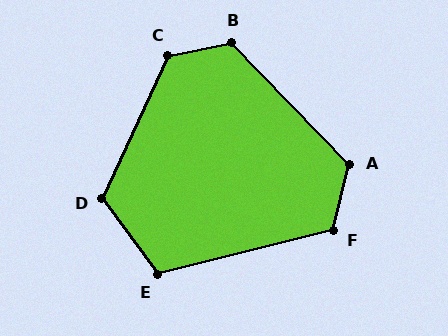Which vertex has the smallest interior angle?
E, at approximately 112 degrees.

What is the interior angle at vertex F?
Approximately 118 degrees (obtuse).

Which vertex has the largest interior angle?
C, at approximately 126 degrees.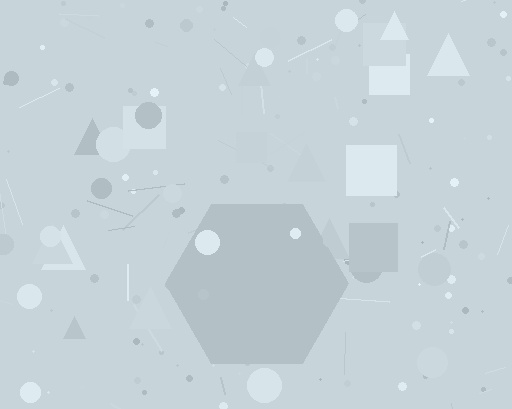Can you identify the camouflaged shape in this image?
The camouflaged shape is a hexagon.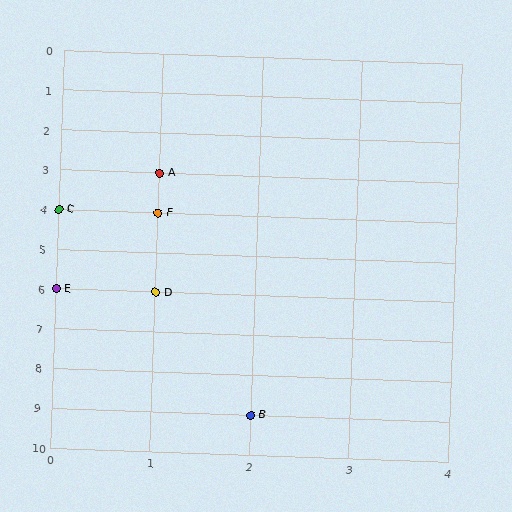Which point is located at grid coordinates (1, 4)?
Point F is at (1, 4).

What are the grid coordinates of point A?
Point A is at grid coordinates (1, 3).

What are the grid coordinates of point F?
Point F is at grid coordinates (1, 4).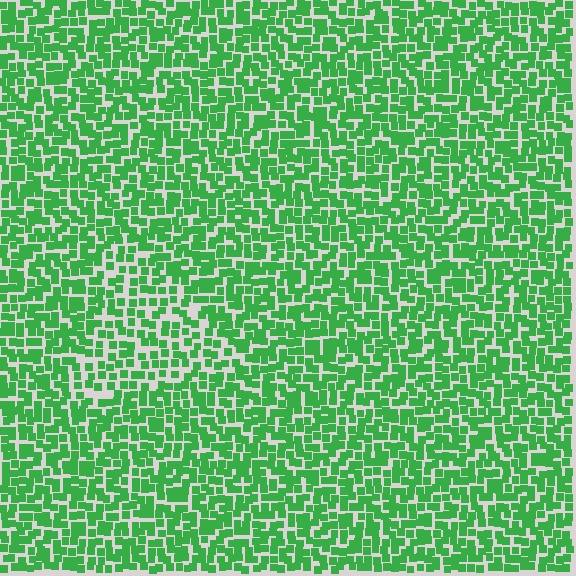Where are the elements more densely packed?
The elements are more densely packed outside the triangle boundary.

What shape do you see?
I see a triangle.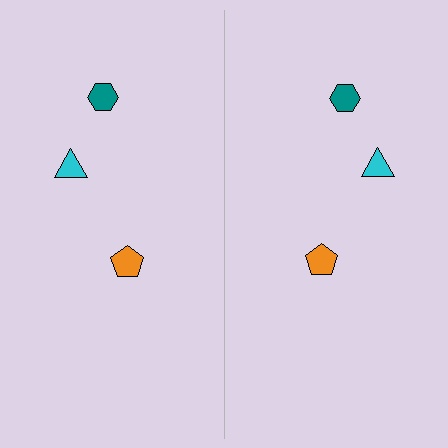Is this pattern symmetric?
Yes, this pattern has bilateral (reflection) symmetry.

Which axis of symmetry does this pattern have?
The pattern has a vertical axis of symmetry running through the center of the image.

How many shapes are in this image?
There are 6 shapes in this image.